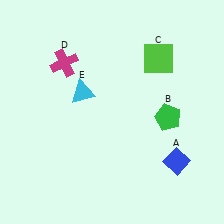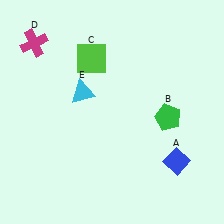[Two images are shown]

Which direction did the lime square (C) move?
The lime square (C) moved left.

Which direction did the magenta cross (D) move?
The magenta cross (D) moved left.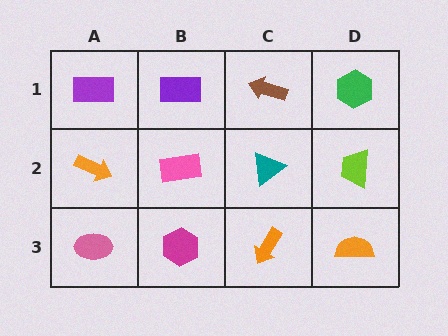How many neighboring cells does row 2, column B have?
4.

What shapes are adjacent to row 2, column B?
A purple rectangle (row 1, column B), a magenta hexagon (row 3, column B), an orange arrow (row 2, column A), a teal triangle (row 2, column C).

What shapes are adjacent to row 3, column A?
An orange arrow (row 2, column A), a magenta hexagon (row 3, column B).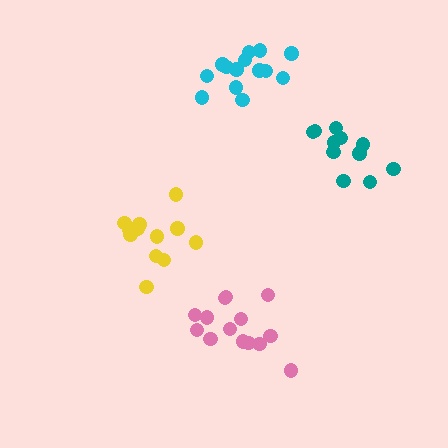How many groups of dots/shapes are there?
There are 4 groups.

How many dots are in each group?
Group 1: 14 dots, Group 2: 14 dots, Group 3: 11 dots, Group 4: 12 dots (51 total).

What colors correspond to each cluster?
The clusters are colored: cyan, pink, teal, yellow.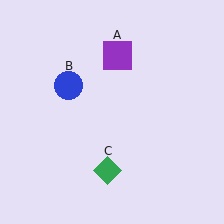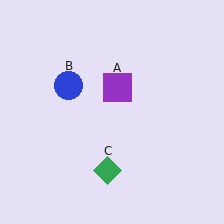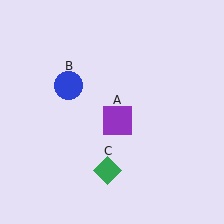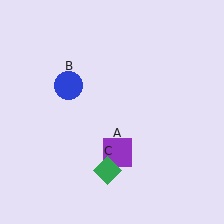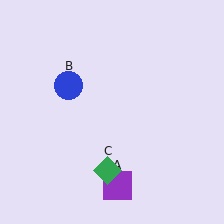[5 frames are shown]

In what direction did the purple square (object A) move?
The purple square (object A) moved down.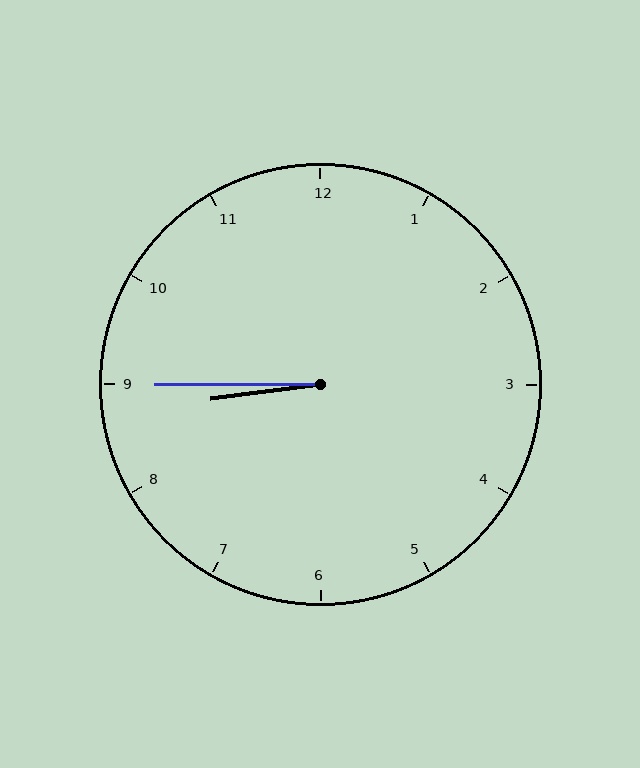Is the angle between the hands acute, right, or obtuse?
It is acute.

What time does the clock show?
8:45.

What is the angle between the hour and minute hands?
Approximately 8 degrees.